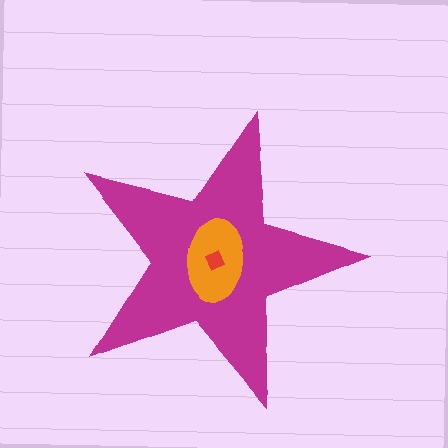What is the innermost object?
The red diamond.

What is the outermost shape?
The magenta star.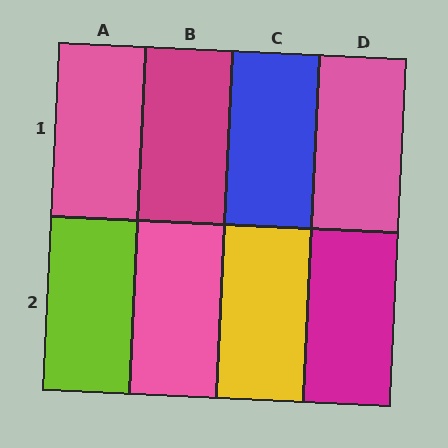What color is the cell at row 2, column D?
Magenta.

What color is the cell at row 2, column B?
Pink.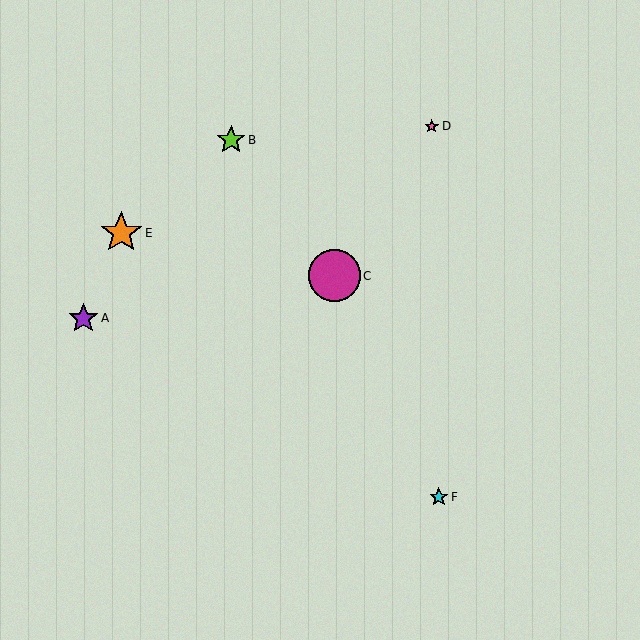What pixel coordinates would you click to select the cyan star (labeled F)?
Click at (439, 497) to select the cyan star F.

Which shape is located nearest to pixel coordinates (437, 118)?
The pink star (labeled D) at (432, 126) is nearest to that location.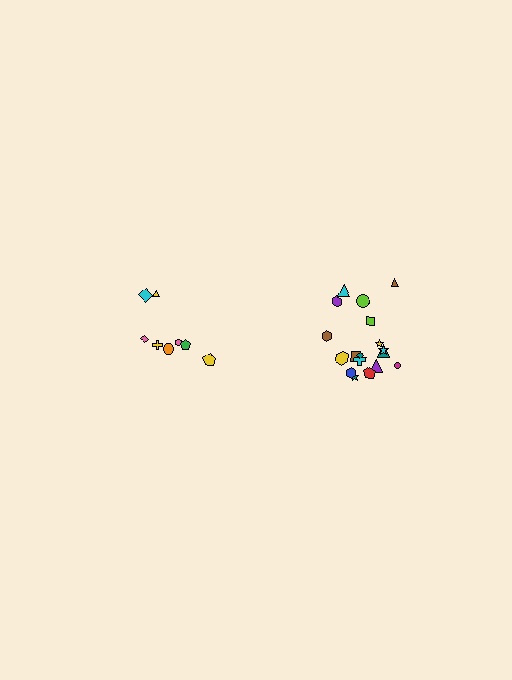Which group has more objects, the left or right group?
The right group.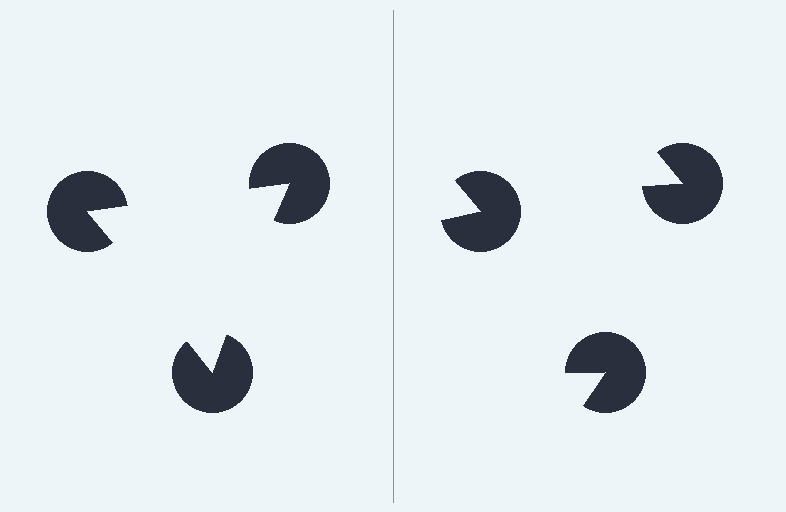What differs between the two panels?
The pac-man discs are positioned identically on both sides; only the wedge orientations differ. On the left they align to a triangle; on the right they are misaligned.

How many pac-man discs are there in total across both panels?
6 — 3 on each side.